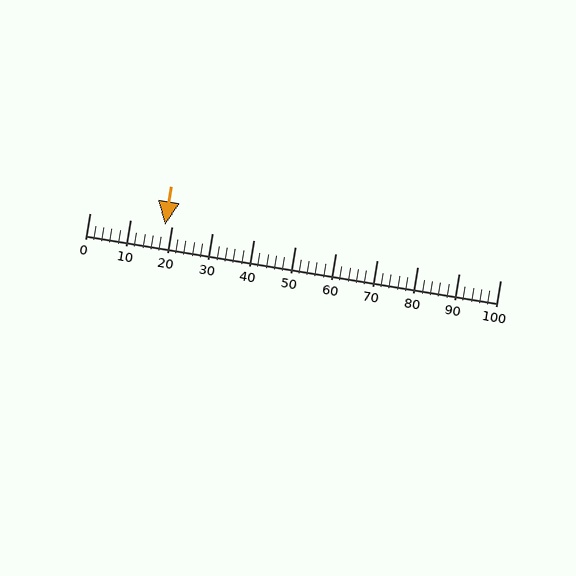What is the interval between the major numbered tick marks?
The major tick marks are spaced 10 units apart.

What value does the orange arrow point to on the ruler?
The orange arrow points to approximately 18.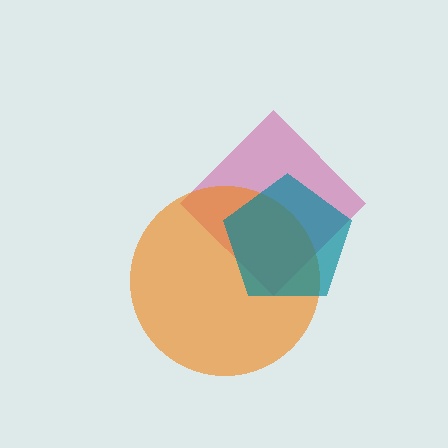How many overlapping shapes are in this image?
There are 3 overlapping shapes in the image.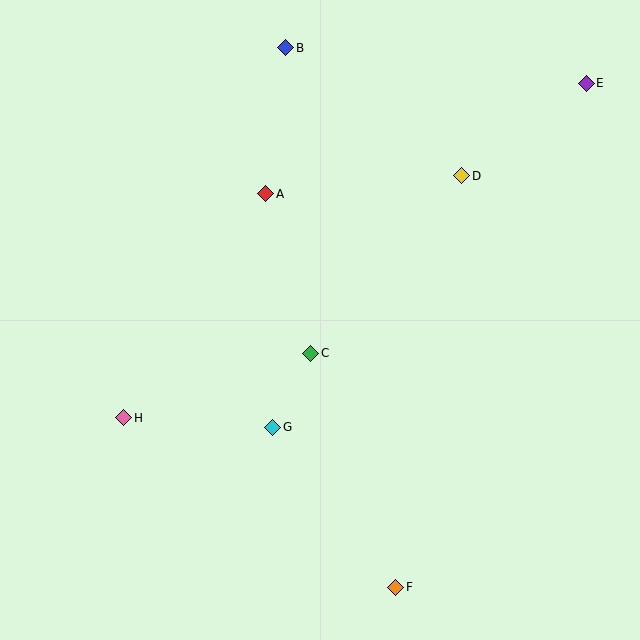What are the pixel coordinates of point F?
Point F is at (396, 587).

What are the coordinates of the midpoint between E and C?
The midpoint between E and C is at (448, 218).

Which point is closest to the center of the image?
Point C at (311, 353) is closest to the center.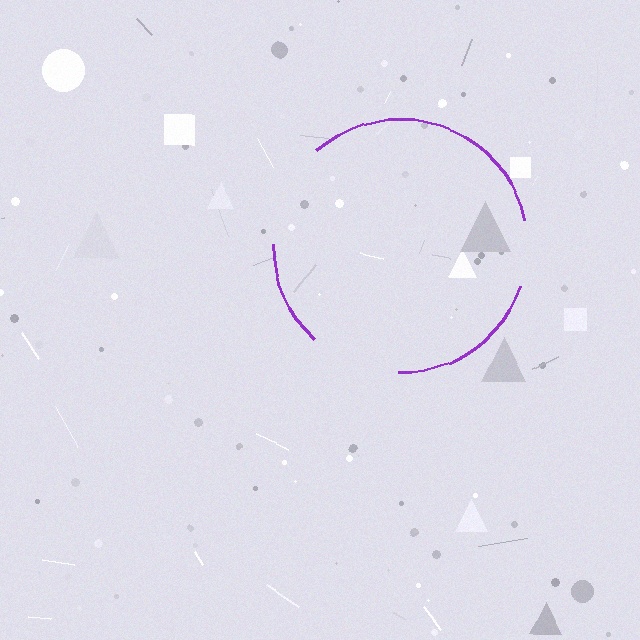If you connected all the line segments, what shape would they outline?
They would outline a circle.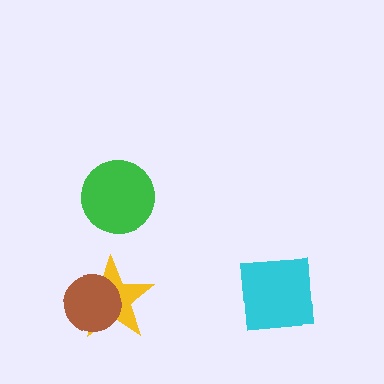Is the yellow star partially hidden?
Yes, it is partially covered by another shape.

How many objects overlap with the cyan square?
0 objects overlap with the cyan square.